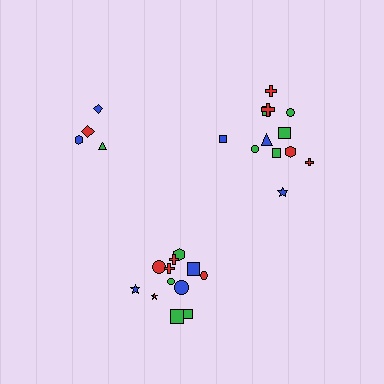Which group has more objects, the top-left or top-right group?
The top-right group.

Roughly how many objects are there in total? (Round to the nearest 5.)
Roughly 30 objects in total.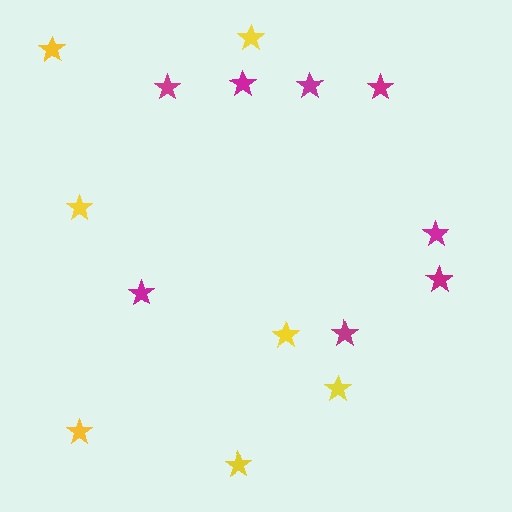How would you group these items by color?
There are 2 groups: one group of yellow stars (7) and one group of magenta stars (8).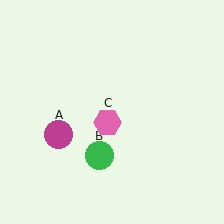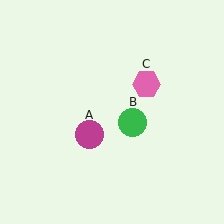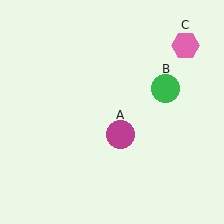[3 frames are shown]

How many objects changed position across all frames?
3 objects changed position: magenta circle (object A), green circle (object B), pink hexagon (object C).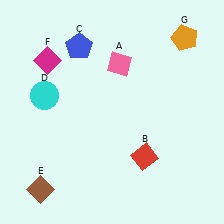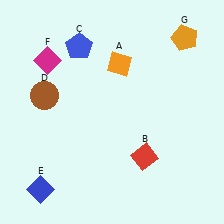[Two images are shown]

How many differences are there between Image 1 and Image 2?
There are 3 differences between the two images.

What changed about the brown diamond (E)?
In Image 1, E is brown. In Image 2, it changed to blue.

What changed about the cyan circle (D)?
In Image 1, D is cyan. In Image 2, it changed to brown.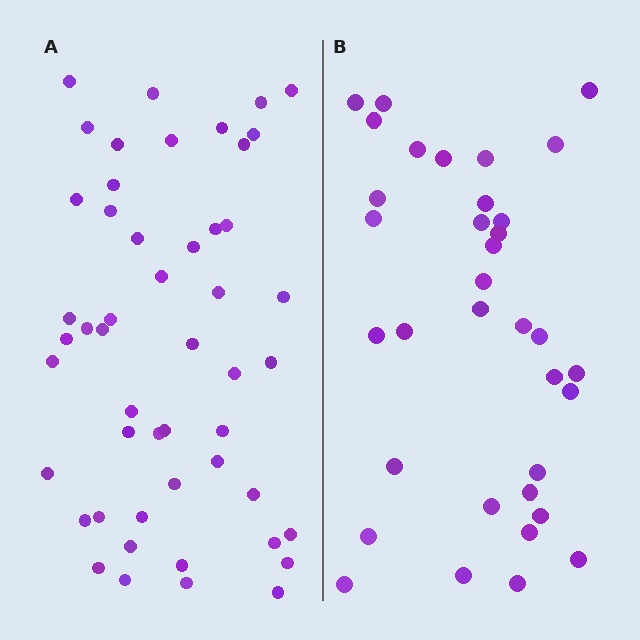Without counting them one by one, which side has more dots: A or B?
Region A (the left region) has more dots.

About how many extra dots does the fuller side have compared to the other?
Region A has approximately 15 more dots than region B.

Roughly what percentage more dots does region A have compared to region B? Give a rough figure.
About 45% more.